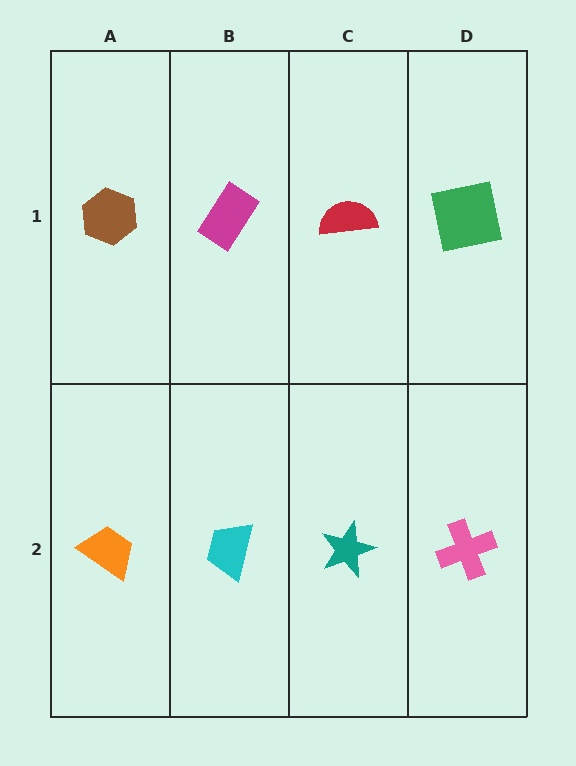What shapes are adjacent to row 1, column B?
A cyan trapezoid (row 2, column B), a brown hexagon (row 1, column A), a red semicircle (row 1, column C).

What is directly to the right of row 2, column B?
A teal star.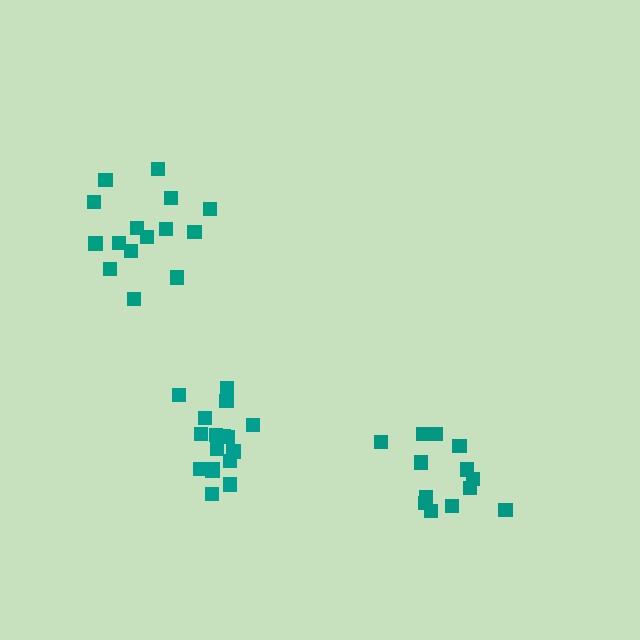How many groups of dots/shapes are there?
There are 3 groups.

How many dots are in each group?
Group 1: 17 dots, Group 2: 13 dots, Group 3: 15 dots (45 total).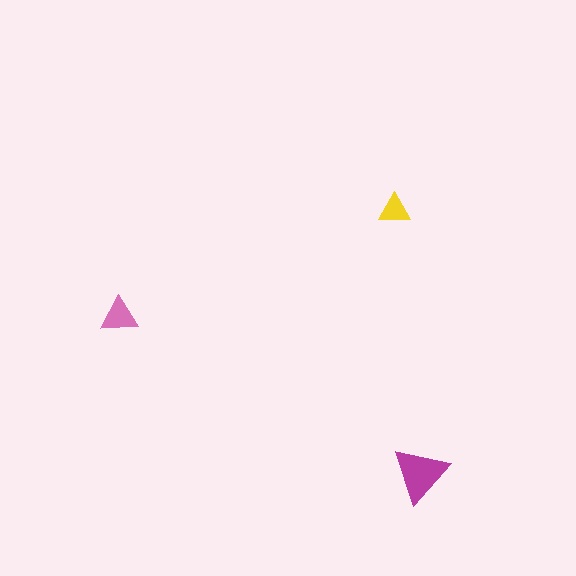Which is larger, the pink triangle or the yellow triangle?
The pink one.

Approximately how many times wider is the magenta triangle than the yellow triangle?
About 2 times wider.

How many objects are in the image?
There are 3 objects in the image.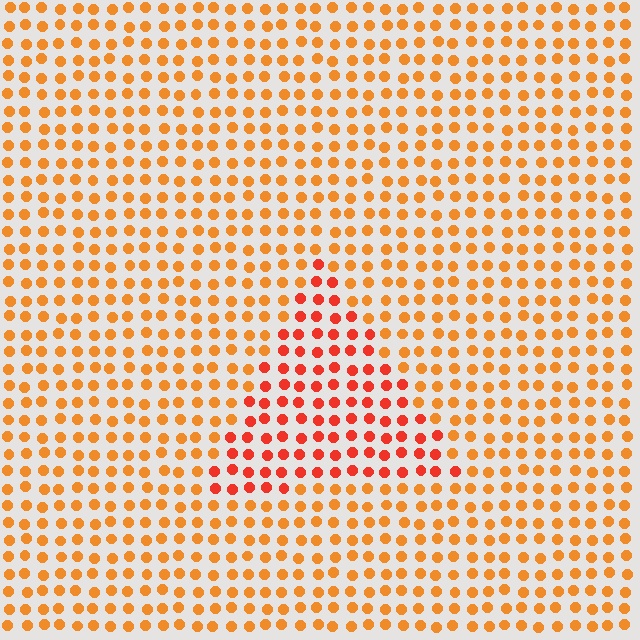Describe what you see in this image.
The image is filled with small orange elements in a uniform arrangement. A triangle-shaped region is visible where the elements are tinted to a slightly different hue, forming a subtle color boundary.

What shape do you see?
I see a triangle.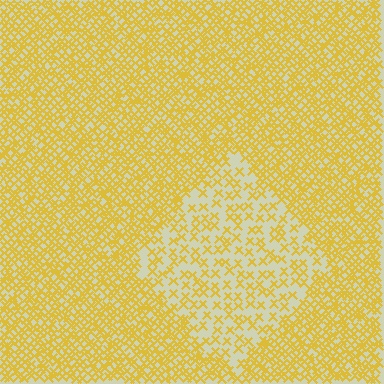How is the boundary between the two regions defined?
The boundary is defined by a change in element density (approximately 2.3x ratio). All elements are the same color, size, and shape.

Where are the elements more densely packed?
The elements are more densely packed outside the diamond boundary.